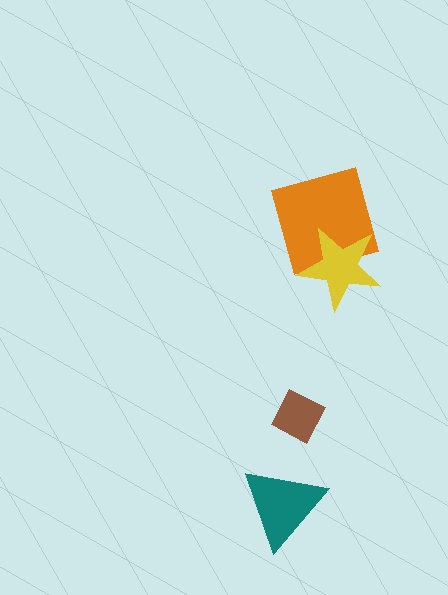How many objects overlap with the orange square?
1 object overlaps with the orange square.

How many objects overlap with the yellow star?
1 object overlaps with the yellow star.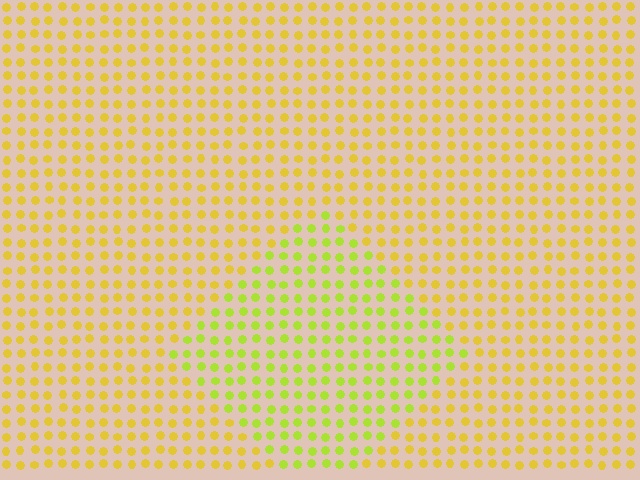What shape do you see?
I see a diamond.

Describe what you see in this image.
The image is filled with small yellow elements in a uniform arrangement. A diamond-shaped region is visible where the elements are tinted to a slightly different hue, forming a subtle color boundary.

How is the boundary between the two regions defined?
The boundary is defined purely by a slight shift in hue (about 30 degrees). Spacing, size, and orientation are identical on both sides.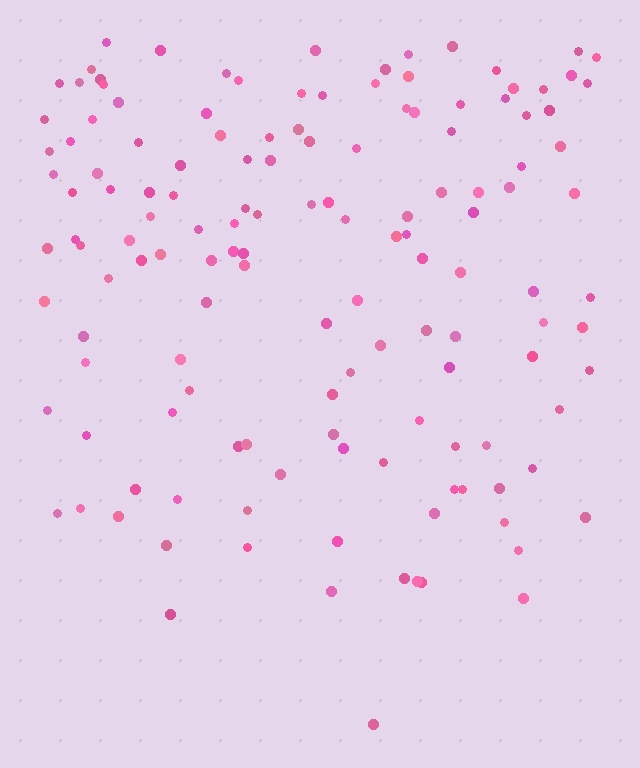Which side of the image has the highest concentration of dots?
The top.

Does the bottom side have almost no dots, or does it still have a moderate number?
Still a moderate number, just noticeably fewer than the top.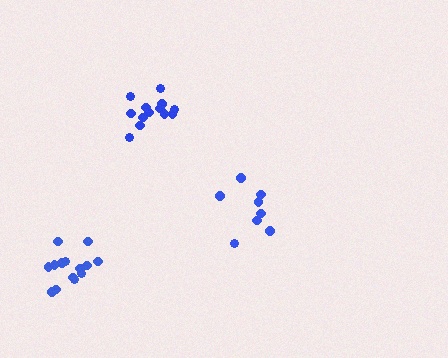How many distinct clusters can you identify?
There are 3 distinct clusters.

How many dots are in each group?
Group 1: 13 dots, Group 2: 14 dots, Group 3: 8 dots (35 total).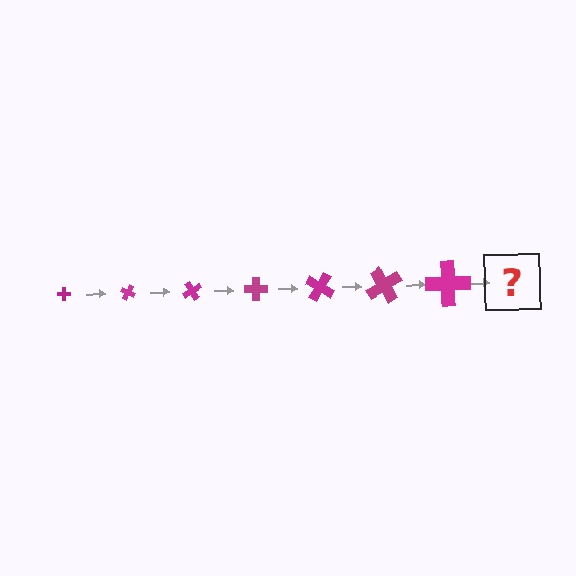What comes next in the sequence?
The next element should be a cross, larger than the previous one and rotated 210 degrees from the start.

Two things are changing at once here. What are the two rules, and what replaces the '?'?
The two rules are that the cross grows larger each step and it rotates 30 degrees each step. The '?' should be a cross, larger than the previous one and rotated 210 degrees from the start.